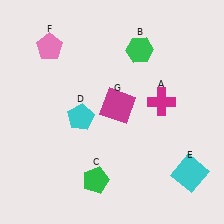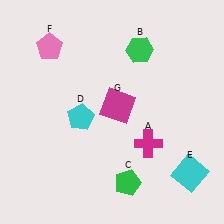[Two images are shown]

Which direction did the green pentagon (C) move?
The green pentagon (C) moved right.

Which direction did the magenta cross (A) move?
The magenta cross (A) moved down.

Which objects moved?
The objects that moved are: the magenta cross (A), the green pentagon (C).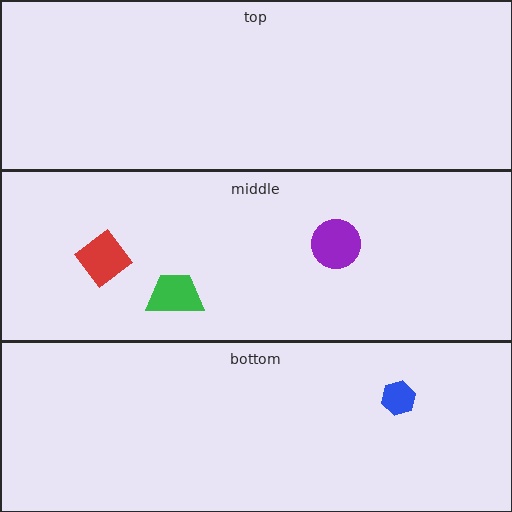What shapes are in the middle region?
The red diamond, the purple circle, the green trapezoid.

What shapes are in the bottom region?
The blue hexagon.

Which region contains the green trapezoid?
The middle region.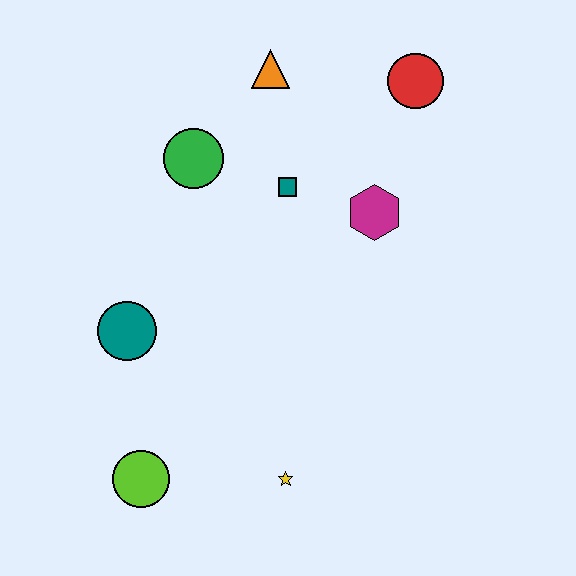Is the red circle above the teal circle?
Yes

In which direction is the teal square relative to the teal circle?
The teal square is to the right of the teal circle.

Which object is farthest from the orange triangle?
The lime circle is farthest from the orange triangle.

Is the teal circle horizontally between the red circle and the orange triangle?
No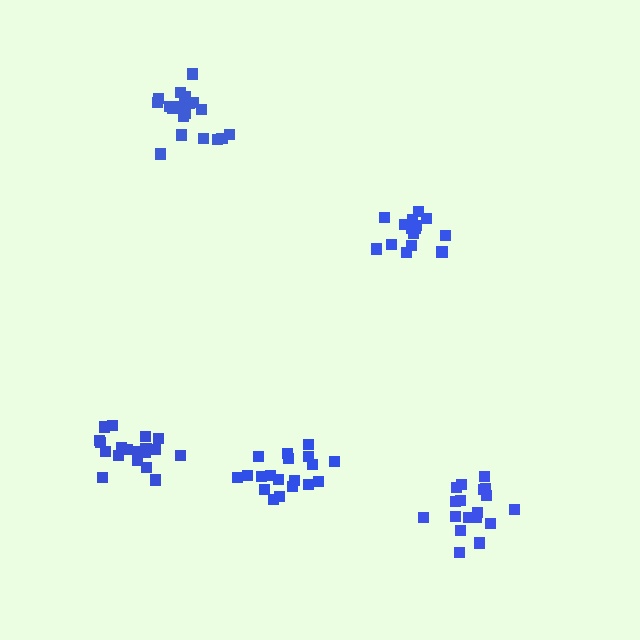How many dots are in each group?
Group 1: 18 dots, Group 2: 20 dots, Group 3: 19 dots, Group 4: 19 dots, Group 5: 15 dots (91 total).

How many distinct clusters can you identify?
There are 5 distinct clusters.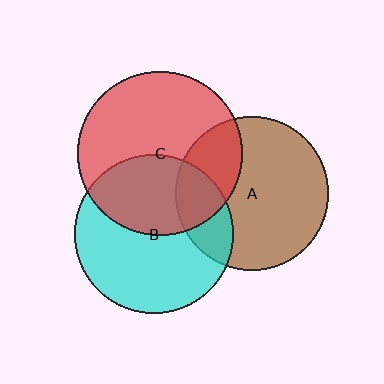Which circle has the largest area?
Circle C (red).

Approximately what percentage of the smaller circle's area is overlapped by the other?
Approximately 40%.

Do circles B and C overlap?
Yes.